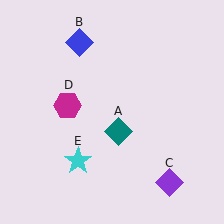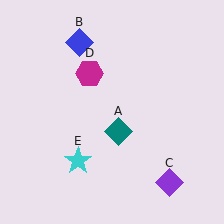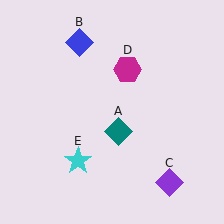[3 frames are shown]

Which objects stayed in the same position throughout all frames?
Teal diamond (object A) and blue diamond (object B) and purple diamond (object C) and cyan star (object E) remained stationary.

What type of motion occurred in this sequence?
The magenta hexagon (object D) rotated clockwise around the center of the scene.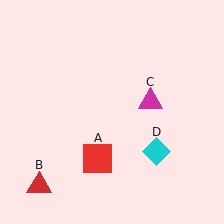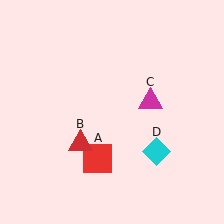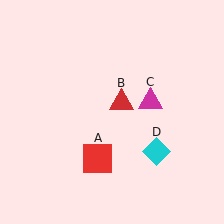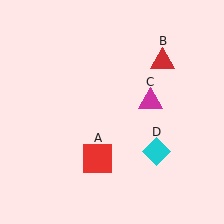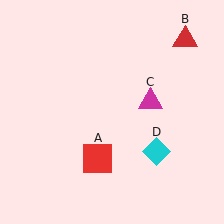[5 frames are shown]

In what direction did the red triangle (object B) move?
The red triangle (object B) moved up and to the right.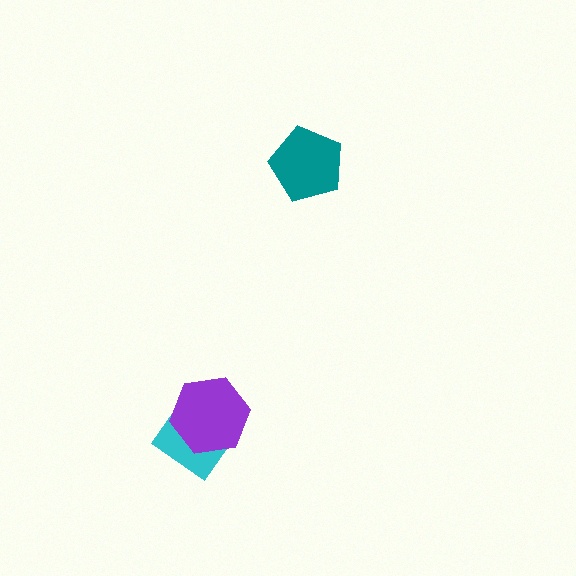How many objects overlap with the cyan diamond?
1 object overlaps with the cyan diamond.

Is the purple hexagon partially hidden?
No, no other shape covers it.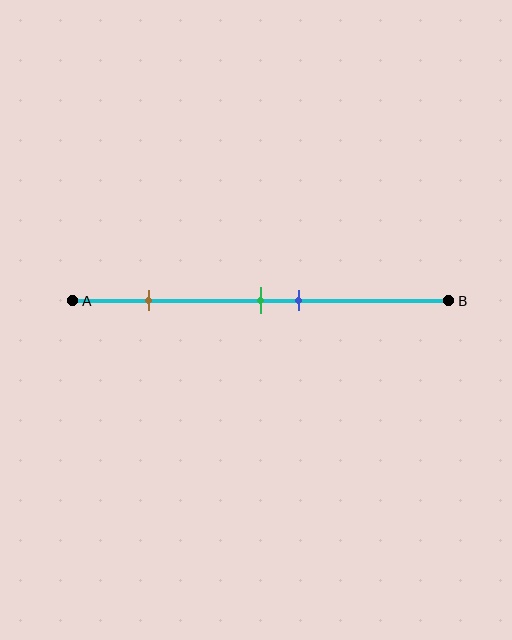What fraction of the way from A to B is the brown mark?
The brown mark is approximately 20% (0.2) of the way from A to B.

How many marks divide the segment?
There are 3 marks dividing the segment.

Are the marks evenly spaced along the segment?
No, the marks are not evenly spaced.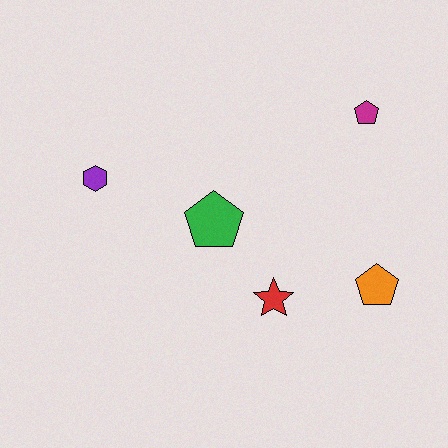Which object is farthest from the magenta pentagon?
The purple hexagon is farthest from the magenta pentagon.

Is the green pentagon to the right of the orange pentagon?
No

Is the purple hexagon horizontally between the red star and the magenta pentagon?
No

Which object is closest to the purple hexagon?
The green pentagon is closest to the purple hexagon.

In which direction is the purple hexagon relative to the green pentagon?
The purple hexagon is to the left of the green pentagon.